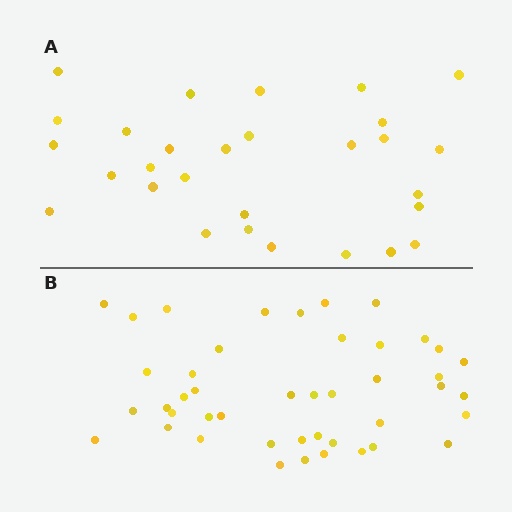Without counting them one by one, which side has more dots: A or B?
Region B (the bottom region) has more dots.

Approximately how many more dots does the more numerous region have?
Region B has approximately 15 more dots than region A.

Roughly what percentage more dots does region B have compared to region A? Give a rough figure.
About 50% more.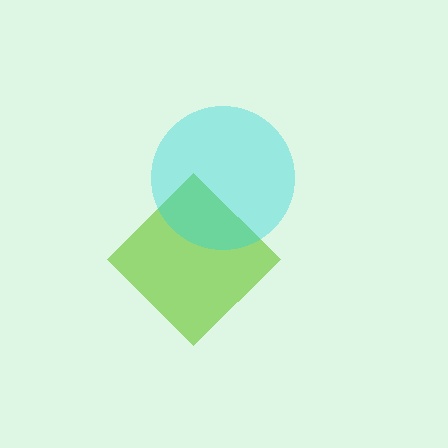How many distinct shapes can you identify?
There are 2 distinct shapes: a lime diamond, a cyan circle.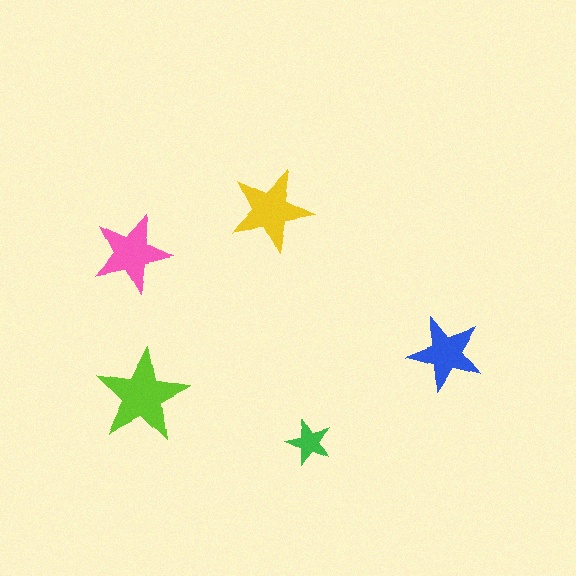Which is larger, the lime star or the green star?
The lime one.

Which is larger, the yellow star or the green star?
The yellow one.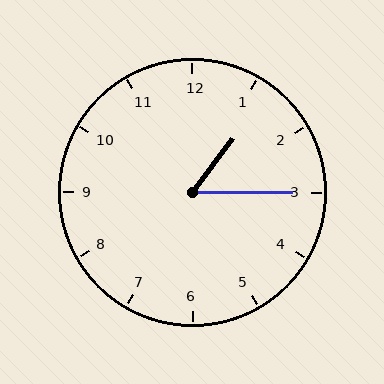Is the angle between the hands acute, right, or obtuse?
It is acute.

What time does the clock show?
1:15.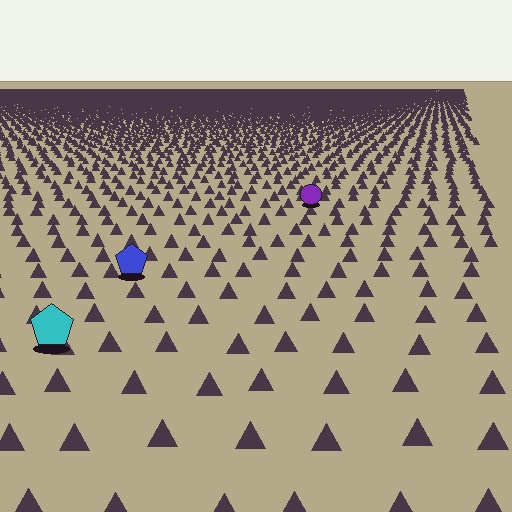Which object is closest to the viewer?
The cyan pentagon is closest. The texture marks near it are larger and more spread out.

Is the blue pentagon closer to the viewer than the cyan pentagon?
No. The cyan pentagon is closer — you can tell from the texture gradient: the ground texture is coarser near it.